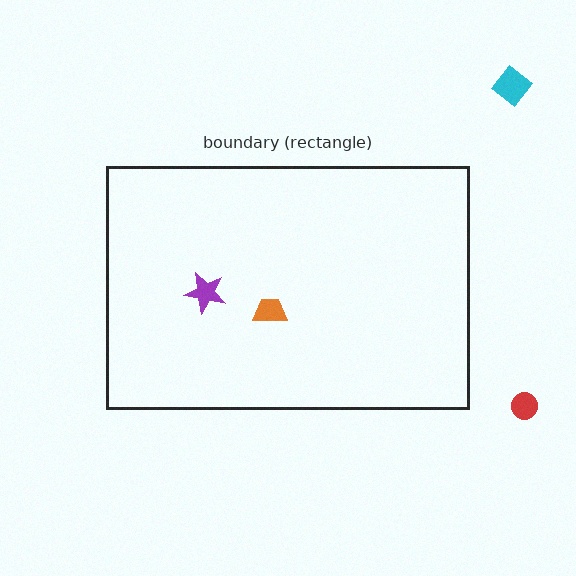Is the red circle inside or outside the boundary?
Outside.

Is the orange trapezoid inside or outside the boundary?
Inside.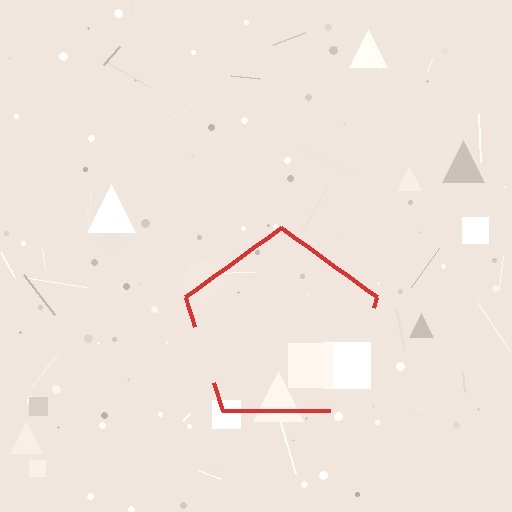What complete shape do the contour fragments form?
The contour fragments form a pentagon.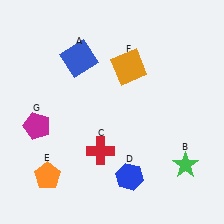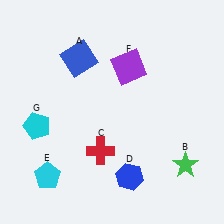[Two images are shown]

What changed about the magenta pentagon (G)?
In Image 1, G is magenta. In Image 2, it changed to cyan.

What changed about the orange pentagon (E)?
In Image 1, E is orange. In Image 2, it changed to cyan.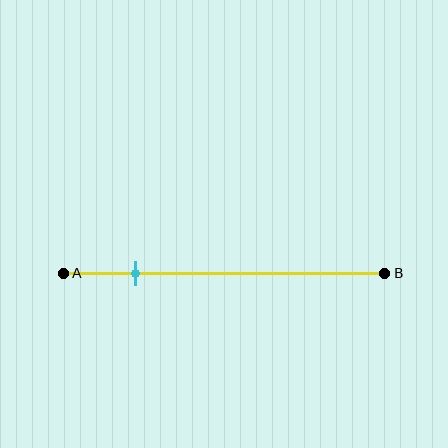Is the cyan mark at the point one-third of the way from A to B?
No, the mark is at about 20% from A, not at the 33% one-third point.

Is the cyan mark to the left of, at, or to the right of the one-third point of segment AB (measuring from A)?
The cyan mark is to the left of the one-third point of segment AB.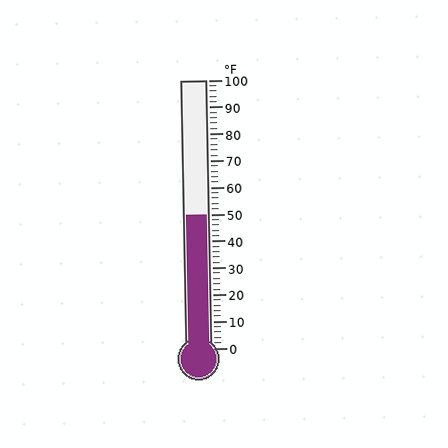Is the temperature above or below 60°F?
The temperature is below 60°F.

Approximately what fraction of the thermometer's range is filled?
The thermometer is filled to approximately 50% of its range.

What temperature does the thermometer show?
The thermometer shows approximately 50°F.